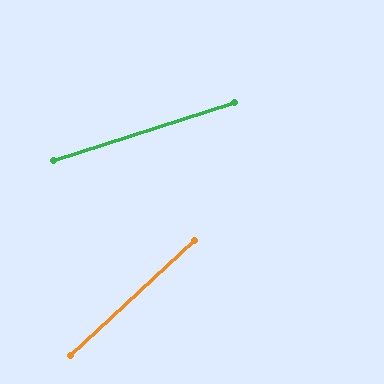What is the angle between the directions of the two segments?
Approximately 25 degrees.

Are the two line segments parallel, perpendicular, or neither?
Neither parallel nor perpendicular — they differ by about 25°.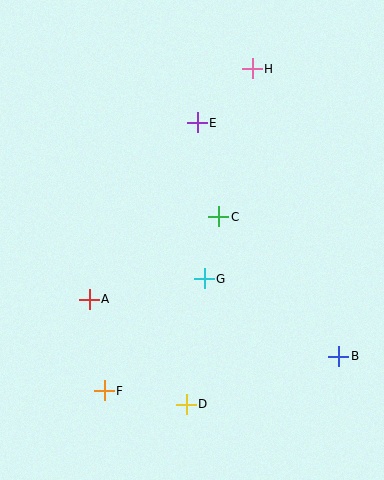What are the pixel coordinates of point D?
Point D is at (186, 404).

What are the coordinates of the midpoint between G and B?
The midpoint between G and B is at (271, 318).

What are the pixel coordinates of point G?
Point G is at (204, 279).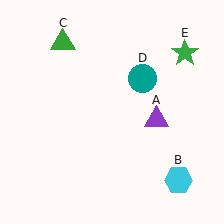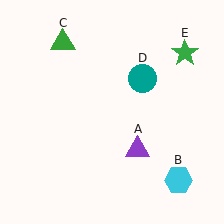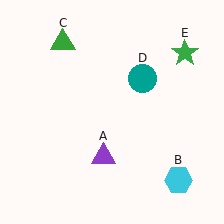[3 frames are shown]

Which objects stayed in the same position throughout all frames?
Cyan hexagon (object B) and green triangle (object C) and teal circle (object D) and green star (object E) remained stationary.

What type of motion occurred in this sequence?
The purple triangle (object A) rotated clockwise around the center of the scene.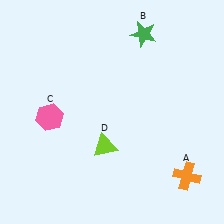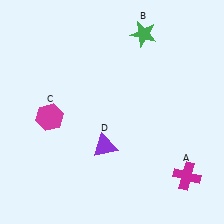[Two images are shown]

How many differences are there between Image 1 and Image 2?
There are 3 differences between the two images.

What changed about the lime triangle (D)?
In Image 1, D is lime. In Image 2, it changed to purple.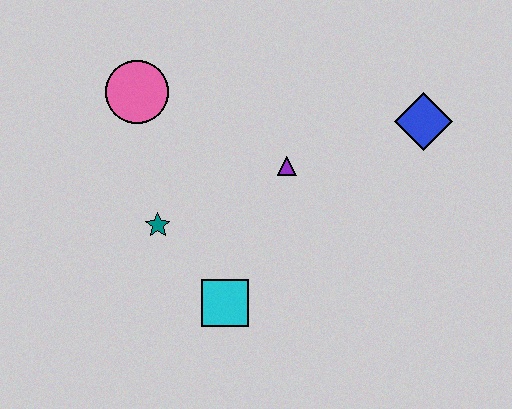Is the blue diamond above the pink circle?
No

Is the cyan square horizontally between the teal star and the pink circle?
No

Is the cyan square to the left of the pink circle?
No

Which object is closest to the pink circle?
The teal star is closest to the pink circle.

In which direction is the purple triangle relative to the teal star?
The purple triangle is to the right of the teal star.